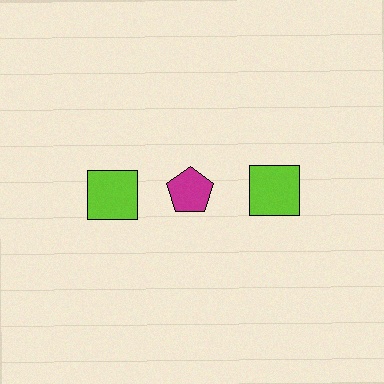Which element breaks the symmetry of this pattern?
The magenta pentagon in the top row, second from left column breaks the symmetry. All other shapes are lime squares.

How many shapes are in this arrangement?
There are 3 shapes arranged in a grid pattern.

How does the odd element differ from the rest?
It differs in both color (magenta instead of lime) and shape (pentagon instead of square).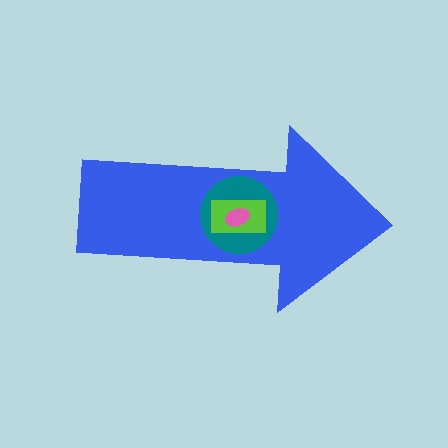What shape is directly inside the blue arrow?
The teal circle.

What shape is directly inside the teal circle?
The lime rectangle.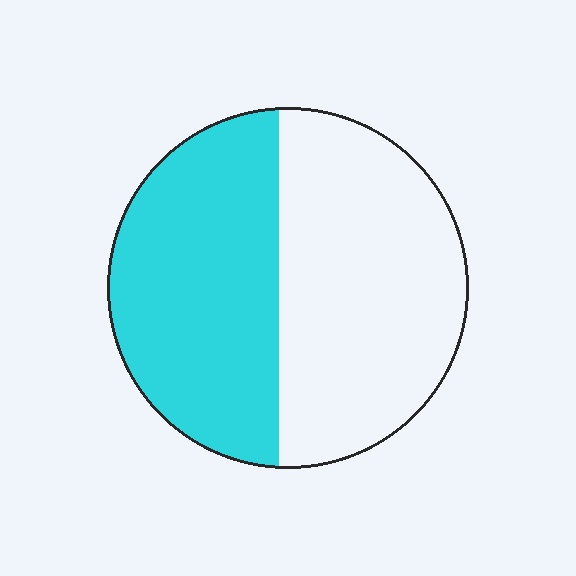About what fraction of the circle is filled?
About one half (1/2).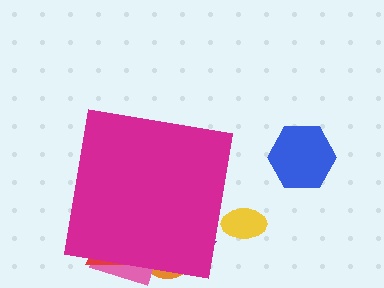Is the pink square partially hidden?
Yes, the pink square is partially hidden behind the magenta square.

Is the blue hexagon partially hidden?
No, the blue hexagon is fully visible.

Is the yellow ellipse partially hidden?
Yes, the yellow ellipse is partially hidden behind the magenta square.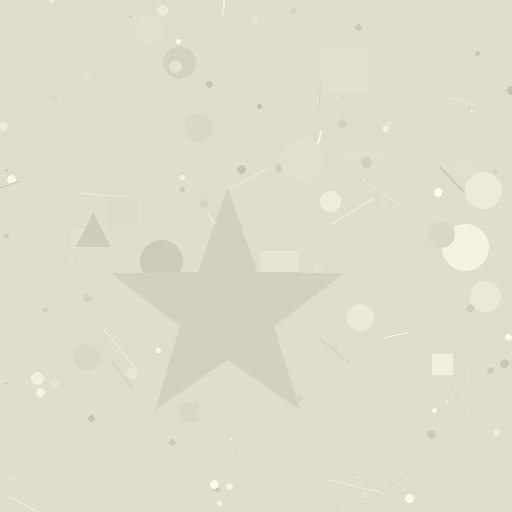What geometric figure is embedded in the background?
A star is embedded in the background.